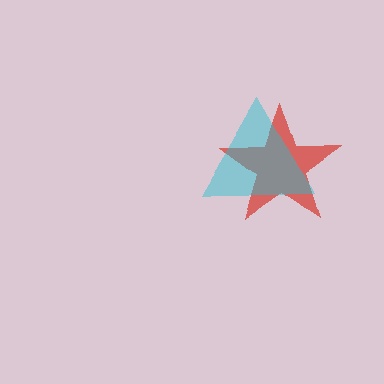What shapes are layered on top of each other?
The layered shapes are: a red star, a cyan triangle.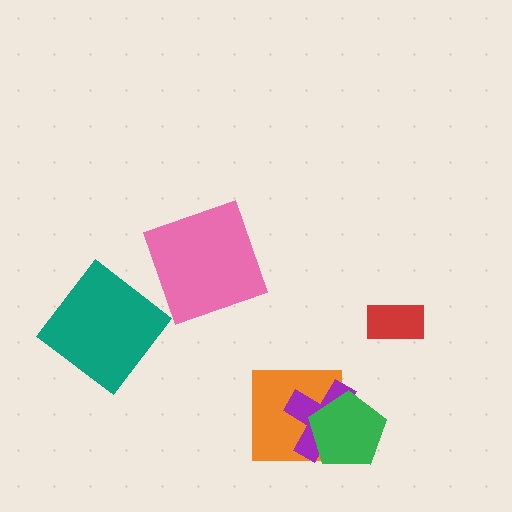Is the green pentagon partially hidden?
No, no other shape covers it.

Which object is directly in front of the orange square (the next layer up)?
The purple cross is directly in front of the orange square.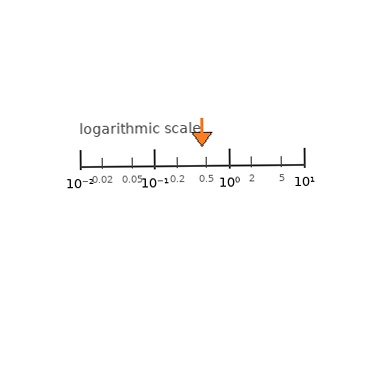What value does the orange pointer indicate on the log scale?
The pointer indicates approximately 0.44.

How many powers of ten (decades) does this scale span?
The scale spans 3 decades, from 0.01 to 10.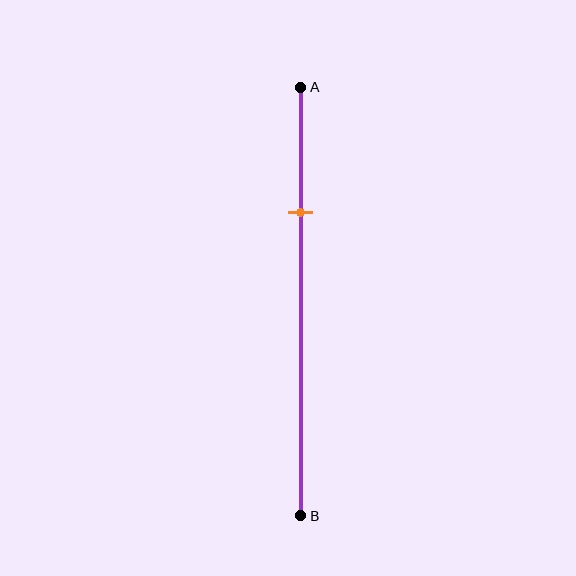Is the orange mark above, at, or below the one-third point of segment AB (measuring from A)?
The orange mark is above the one-third point of segment AB.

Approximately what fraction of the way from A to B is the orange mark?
The orange mark is approximately 30% of the way from A to B.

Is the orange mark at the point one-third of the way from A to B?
No, the mark is at about 30% from A, not at the 33% one-third point.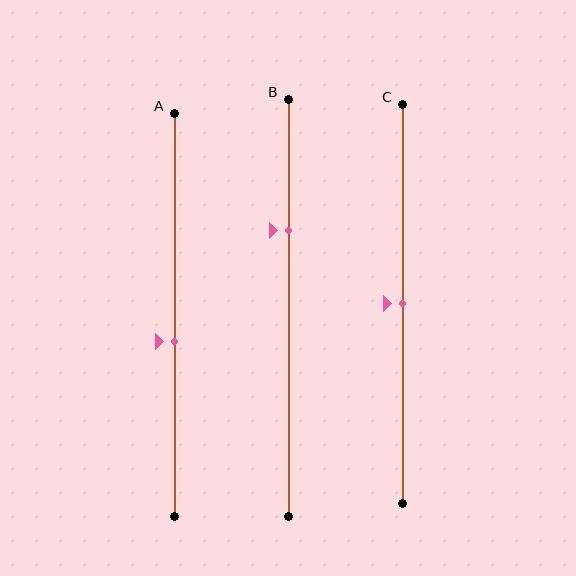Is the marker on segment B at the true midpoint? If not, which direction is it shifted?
No, the marker on segment B is shifted upward by about 18% of the segment length.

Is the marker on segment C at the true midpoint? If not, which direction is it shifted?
Yes, the marker on segment C is at the true midpoint.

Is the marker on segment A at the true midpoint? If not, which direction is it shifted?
No, the marker on segment A is shifted downward by about 7% of the segment length.